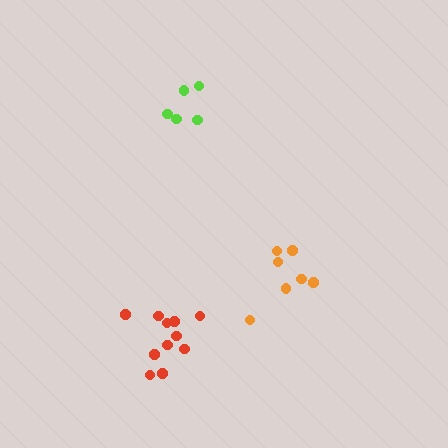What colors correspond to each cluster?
The clusters are colored: lime, red, orange.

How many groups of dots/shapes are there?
There are 3 groups.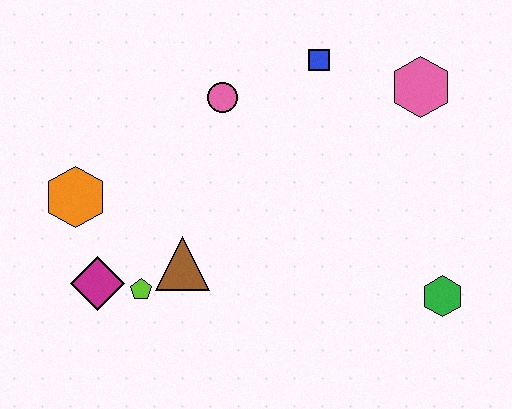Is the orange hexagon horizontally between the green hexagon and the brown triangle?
No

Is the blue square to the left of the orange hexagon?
No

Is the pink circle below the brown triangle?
No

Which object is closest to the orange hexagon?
The magenta diamond is closest to the orange hexagon.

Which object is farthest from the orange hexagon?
The green hexagon is farthest from the orange hexagon.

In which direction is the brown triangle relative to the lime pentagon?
The brown triangle is to the right of the lime pentagon.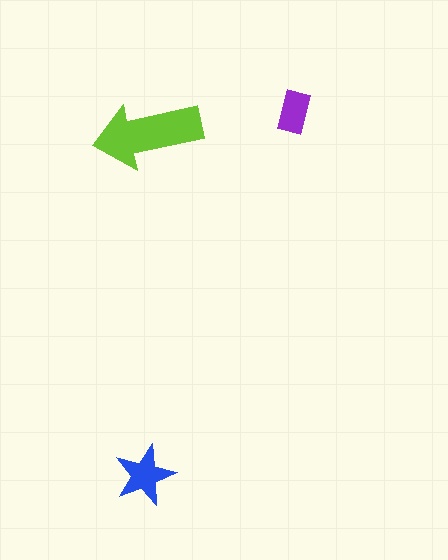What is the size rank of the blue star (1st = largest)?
2nd.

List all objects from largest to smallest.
The lime arrow, the blue star, the purple rectangle.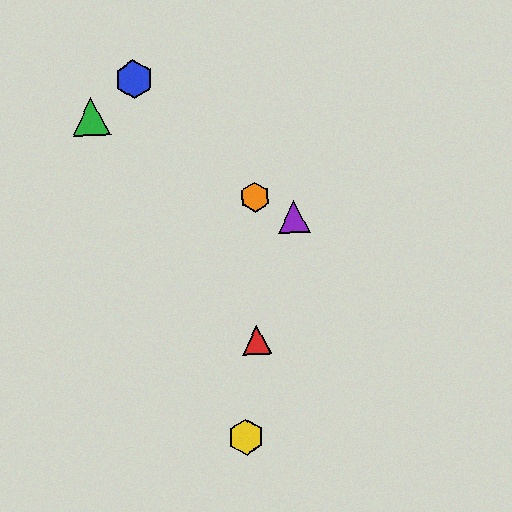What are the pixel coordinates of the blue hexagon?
The blue hexagon is at (134, 79).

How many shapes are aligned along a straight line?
3 shapes (the green triangle, the purple triangle, the orange hexagon) are aligned along a straight line.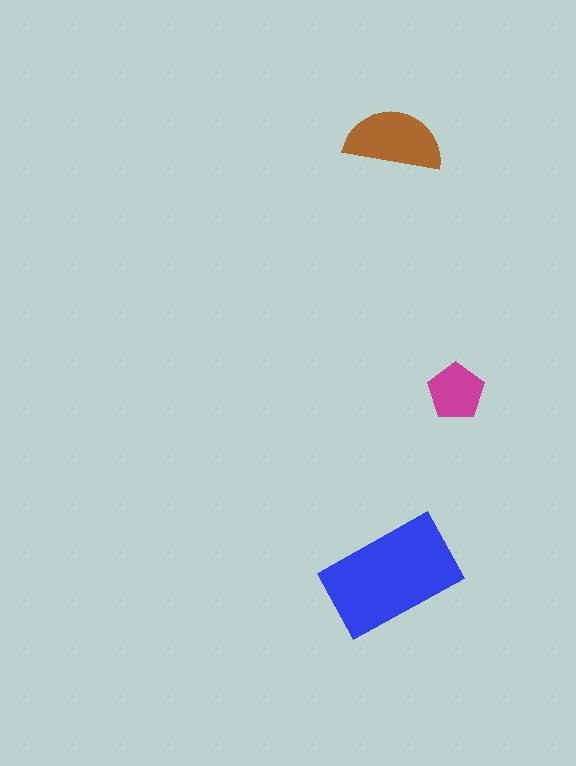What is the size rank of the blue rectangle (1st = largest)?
1st.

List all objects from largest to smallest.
The blue rectangle, the brown semicircle, the magenta pentagon.